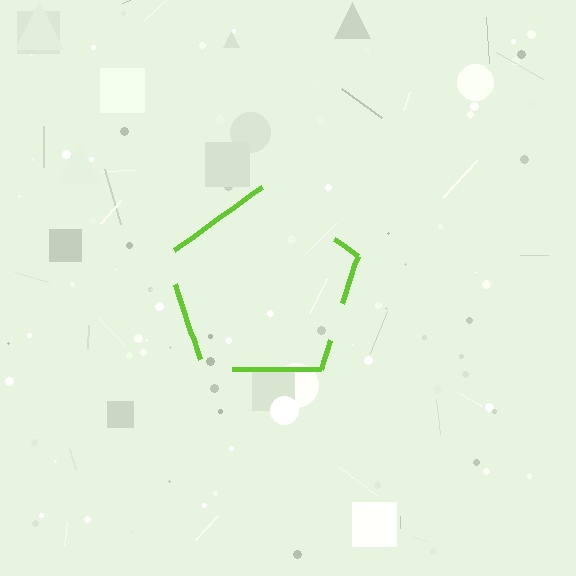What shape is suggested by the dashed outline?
The dashed outline suggests a pentagon.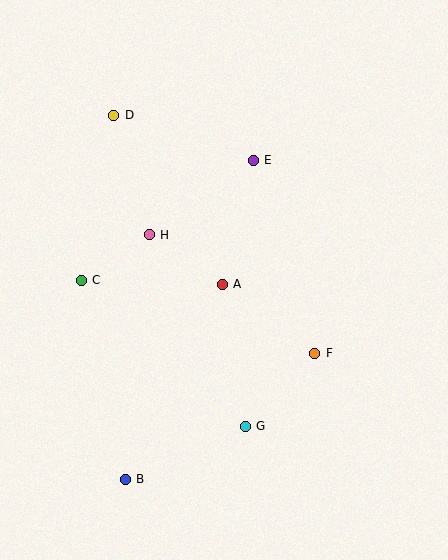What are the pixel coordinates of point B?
Point B is at (125, 479).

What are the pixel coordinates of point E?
Point E is at (253, 160).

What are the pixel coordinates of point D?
Point D is at (114, 115).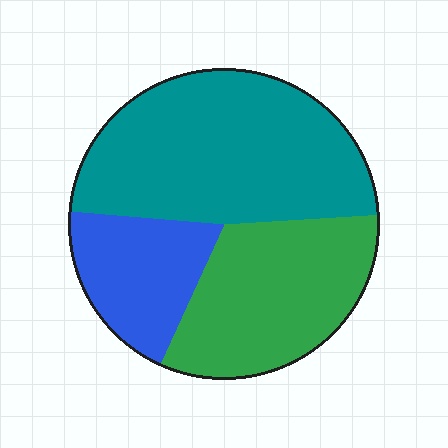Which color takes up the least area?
Blue, at roughly 20%.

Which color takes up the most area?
Teal, at roughly 50%.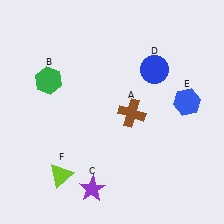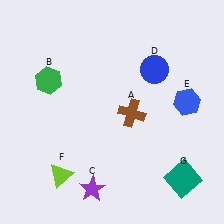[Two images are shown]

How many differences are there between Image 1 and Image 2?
There is 1 difference between the two images.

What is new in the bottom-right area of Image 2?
A teal square (G) was added in the bottom-right area of Image 2.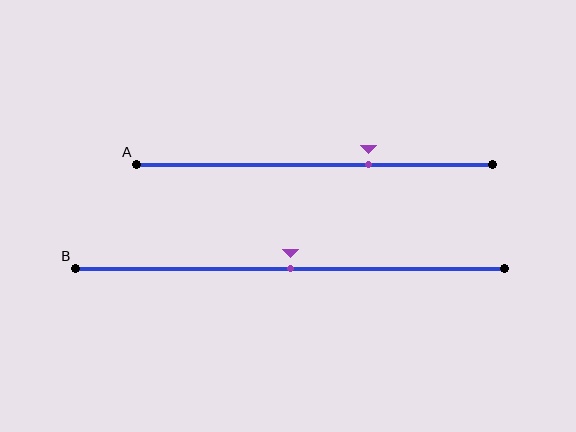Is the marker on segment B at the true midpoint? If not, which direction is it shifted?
Yes, the marker on segment B is at the true midpoint.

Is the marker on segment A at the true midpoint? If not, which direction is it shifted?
No, the marker on segment A is shifted to the right by about 15% of the segment length.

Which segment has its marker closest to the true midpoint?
Segment B has its marker closest to the true midpoint.